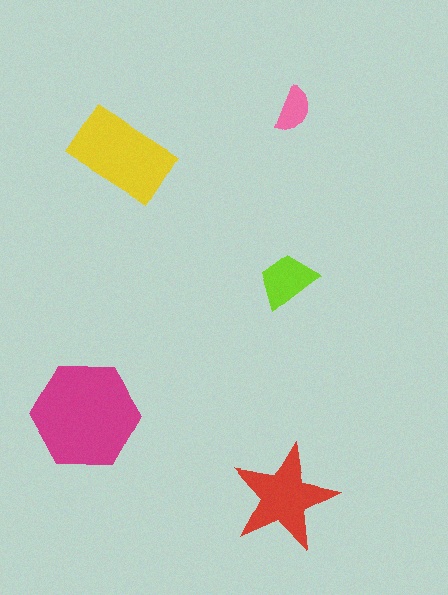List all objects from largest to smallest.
The magenta hexagon, the yellow rectangle, the red star, the lime trapezoid, the pink semicircle.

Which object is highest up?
The pink semicircle is topmost.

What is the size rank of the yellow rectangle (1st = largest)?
2nd.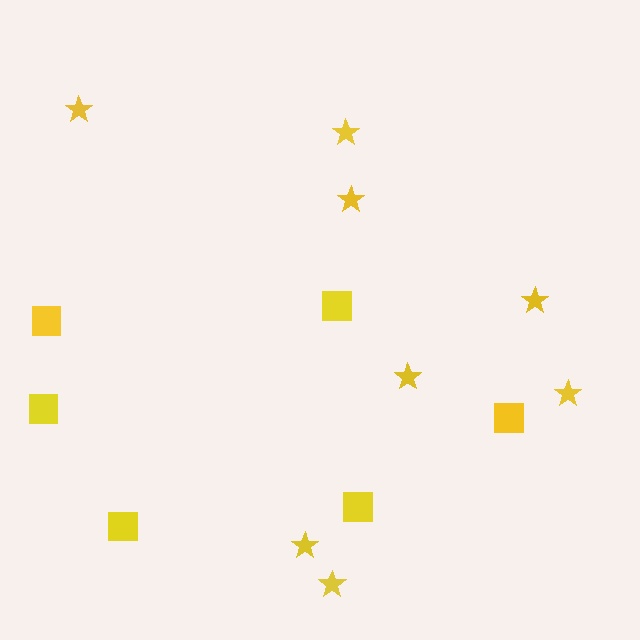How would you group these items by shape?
There are 2 groups: one group of stars (8) and one group of squares (6).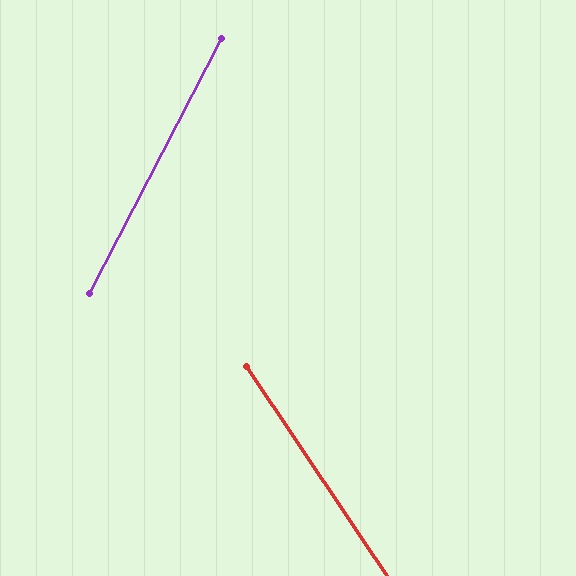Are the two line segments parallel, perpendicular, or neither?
Neither parallel nor perpendicular — they differ by about 61°.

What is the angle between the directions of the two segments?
Approximately 61 degrees.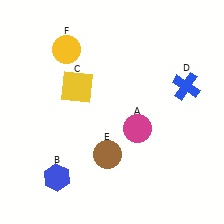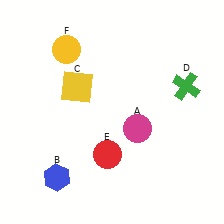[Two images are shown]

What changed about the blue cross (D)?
In Image 1, D is blue. In Image 2, it changed to green.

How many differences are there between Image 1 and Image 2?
There are 2 differences between the two images.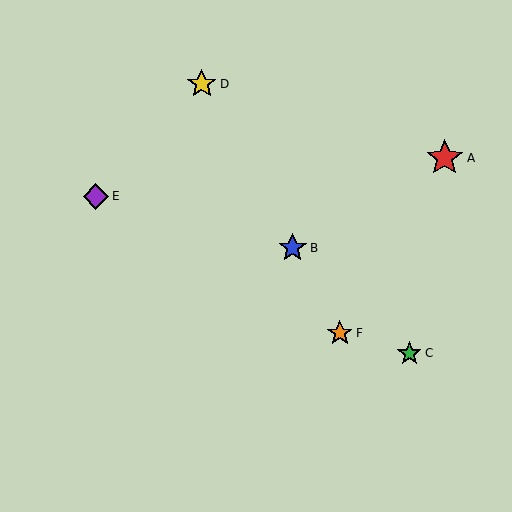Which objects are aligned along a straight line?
Objects B, D, F are aligned along a straight line.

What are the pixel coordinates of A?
Object A is at (445, 158).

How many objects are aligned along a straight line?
3 objects (B, D, F) are aligned along a straight line.